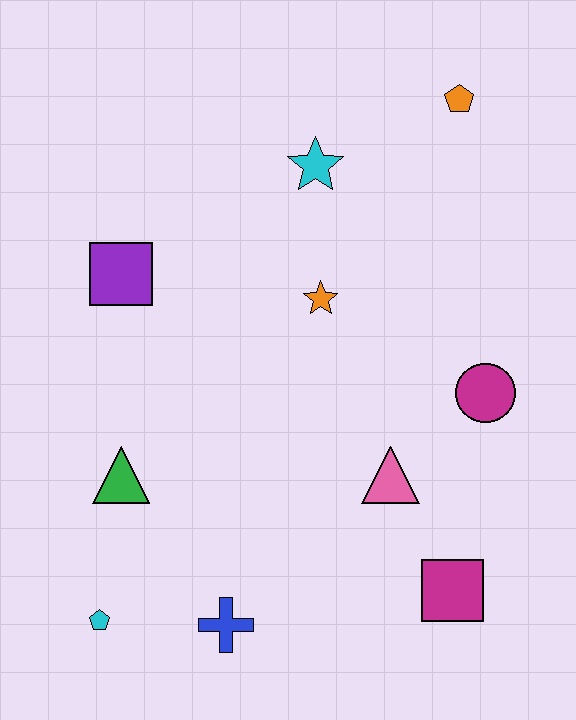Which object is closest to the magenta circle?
The pink triangle is closest to the magenta circle.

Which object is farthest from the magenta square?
The orange pentagon is farthest from the magenta square.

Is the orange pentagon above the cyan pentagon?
Yes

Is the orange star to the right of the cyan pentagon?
Yes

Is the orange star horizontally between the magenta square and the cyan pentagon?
Yes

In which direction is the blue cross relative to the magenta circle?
The blue cross is to the left of the magenta circle.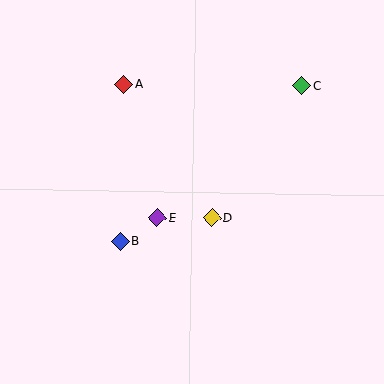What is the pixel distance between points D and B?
The distance between D and B is 95 pixels.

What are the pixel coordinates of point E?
Point E is at (157, 217).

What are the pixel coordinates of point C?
Point C is at (302, 86).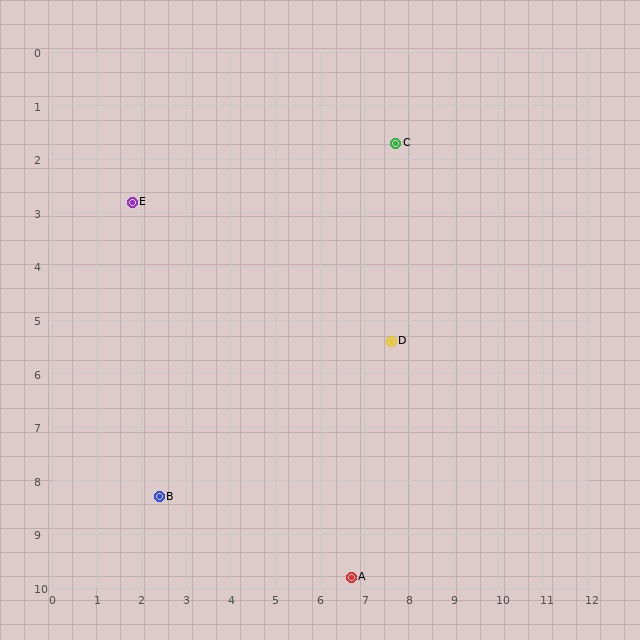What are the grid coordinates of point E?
Point E is at approximately (1.8, 2.8).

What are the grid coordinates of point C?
Point C is at approximately (7.7, 1.7).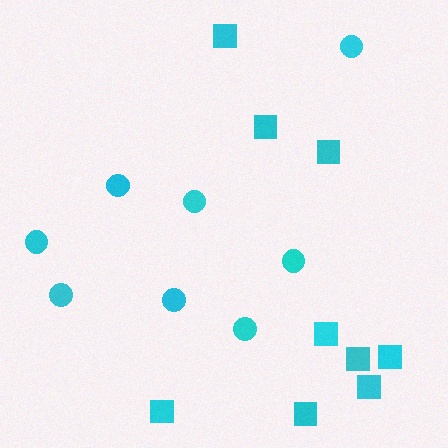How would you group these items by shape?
There are 2 groups: one group of circles (8) and one group of squares (9).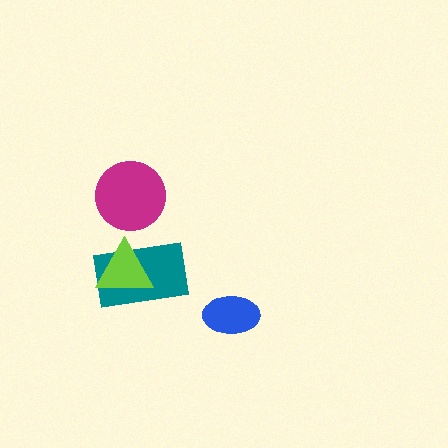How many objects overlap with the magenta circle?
0 objects overlap with the magenta circle.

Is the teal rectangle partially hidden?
Yes, it is partially covered by another shape.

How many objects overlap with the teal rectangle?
1 object overlaps with the teal rectangle.